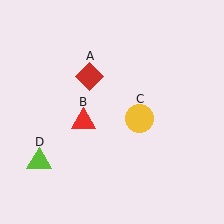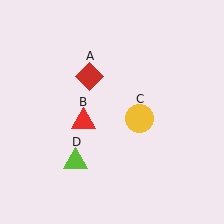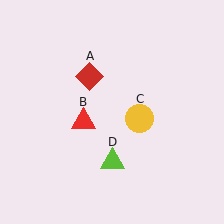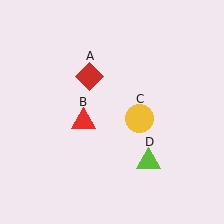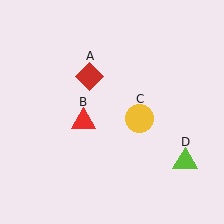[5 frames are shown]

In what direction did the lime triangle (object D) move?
The lime triangle (object D) moved right.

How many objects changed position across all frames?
1 object changed position: lime triangle (object D).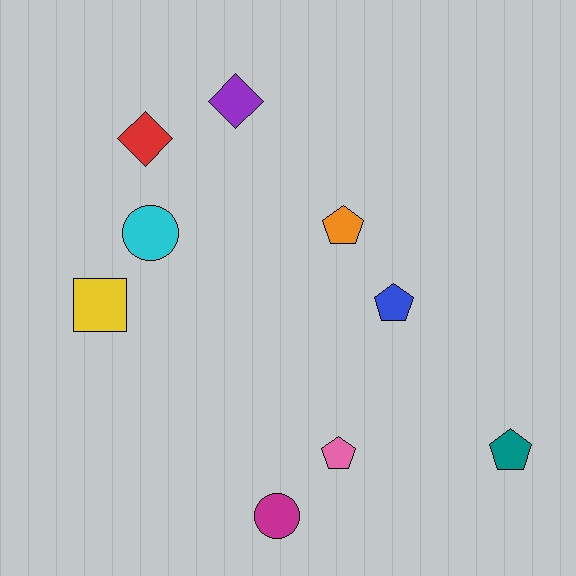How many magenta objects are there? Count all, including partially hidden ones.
There is 1 magenta object.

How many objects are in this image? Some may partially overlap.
There are 9 objects.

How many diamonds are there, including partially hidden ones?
There are 2 diamonds.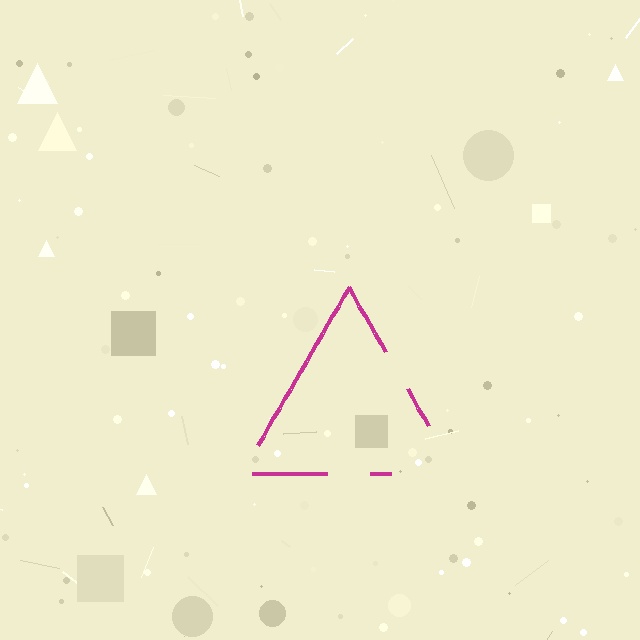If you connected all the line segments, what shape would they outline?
They would outline a triangle.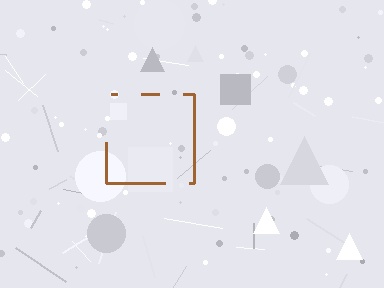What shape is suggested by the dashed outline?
The dashed outline suggests a square.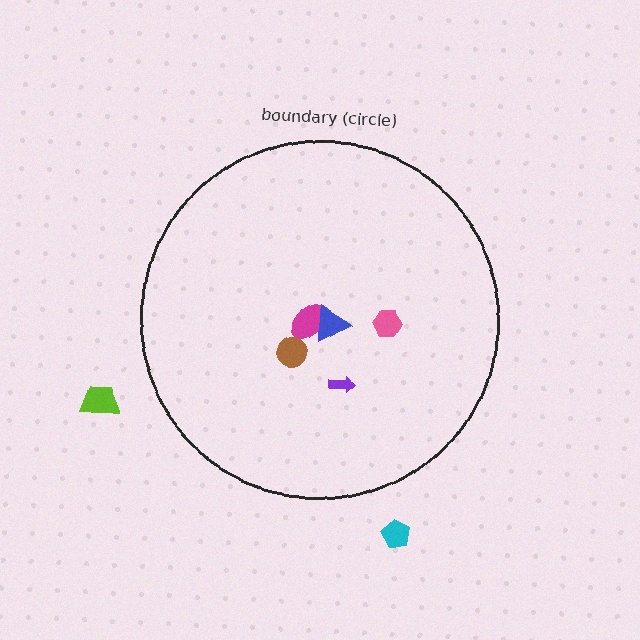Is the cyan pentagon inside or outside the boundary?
Outside.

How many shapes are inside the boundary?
5 inside, 2 outside.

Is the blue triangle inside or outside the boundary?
Inside.